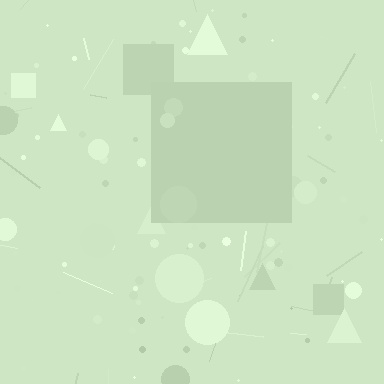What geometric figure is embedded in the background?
A square is embedded in the background.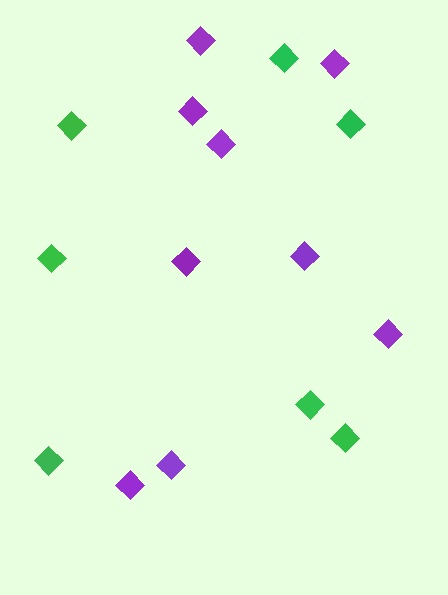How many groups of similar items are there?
There are 2 groups: one group of green diamonds (7) and one group of purple diamonds (9).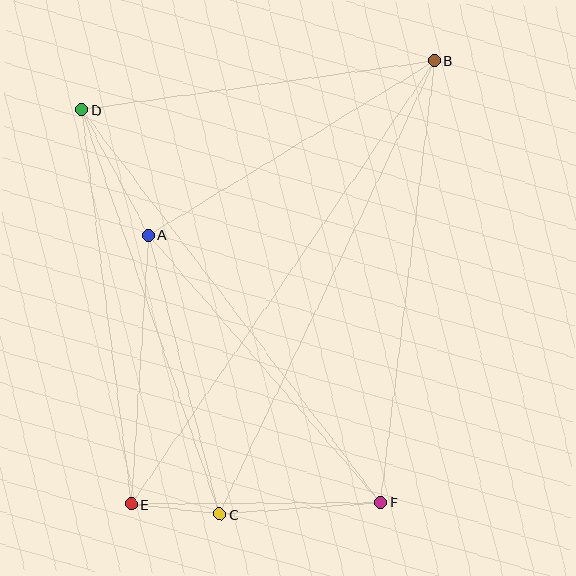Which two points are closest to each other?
Points C and E are closest to each other.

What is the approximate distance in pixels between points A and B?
The distance between A and B is approximately 335 pixels.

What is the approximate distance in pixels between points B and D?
The distance between B and D is approximately 356 pixels.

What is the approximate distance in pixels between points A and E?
The distance between A and E is approximately 270 pixels.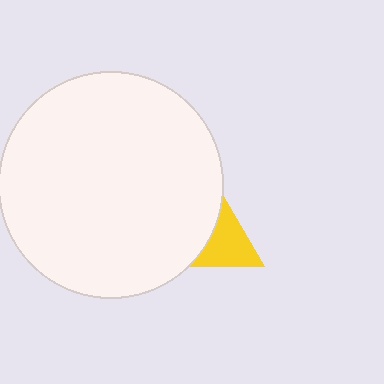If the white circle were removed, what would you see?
You would see the complete yellow triangle.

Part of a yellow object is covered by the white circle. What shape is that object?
It is a triangle.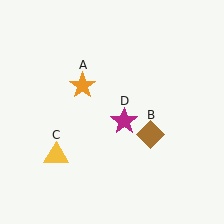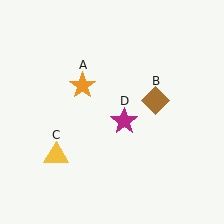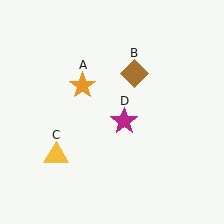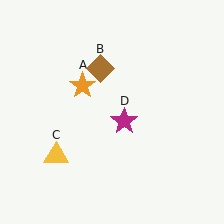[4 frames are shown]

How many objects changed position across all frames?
1 object changed position: brown diamond (object B).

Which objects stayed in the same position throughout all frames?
Orange star (object A) and yellow triangle (object C) and magenta star (object D) remained stationary.